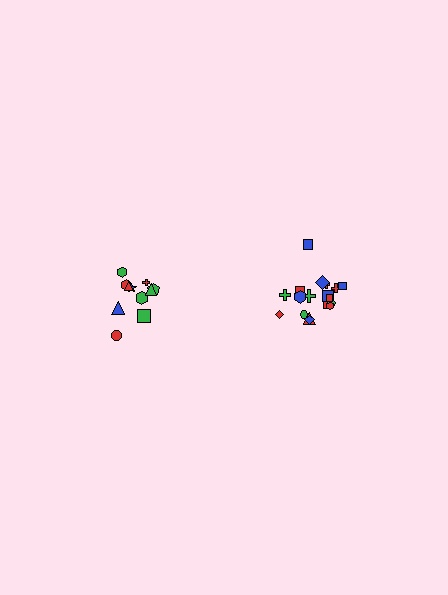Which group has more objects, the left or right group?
The right group.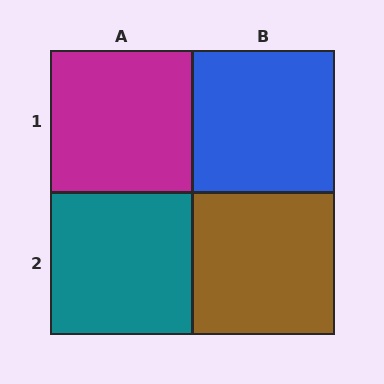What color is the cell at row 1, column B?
Blue.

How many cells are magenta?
1 cell is magenta.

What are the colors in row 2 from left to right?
Teal, brown.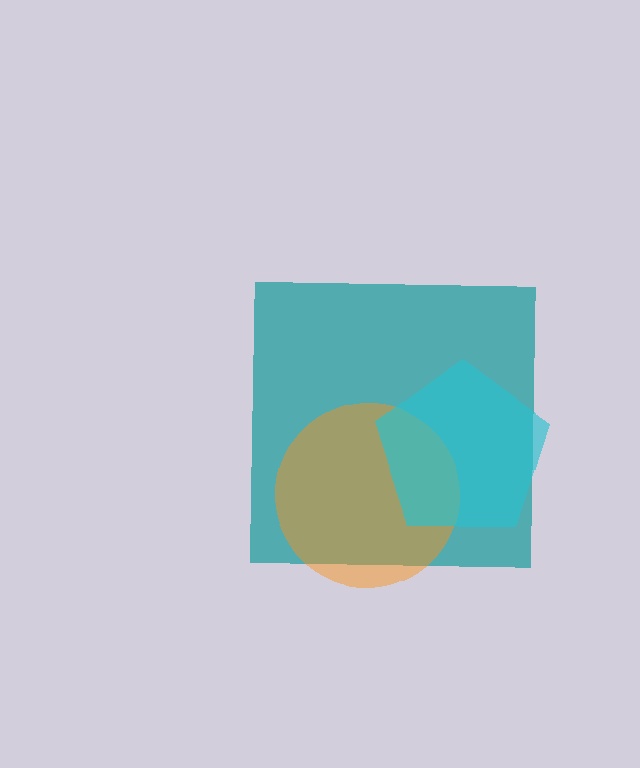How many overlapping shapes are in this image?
There are 3 overlapping shapes in the image.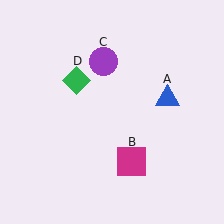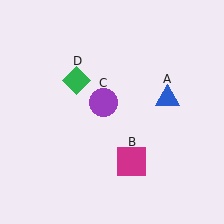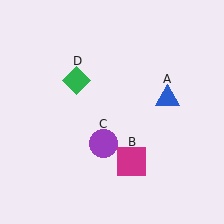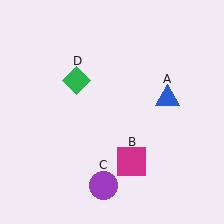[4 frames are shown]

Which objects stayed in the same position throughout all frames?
Blue triangle (object A) and magenta square (object B) and green diamond (object D) remained stationary.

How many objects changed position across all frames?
1 object changed position: purple circle (object C).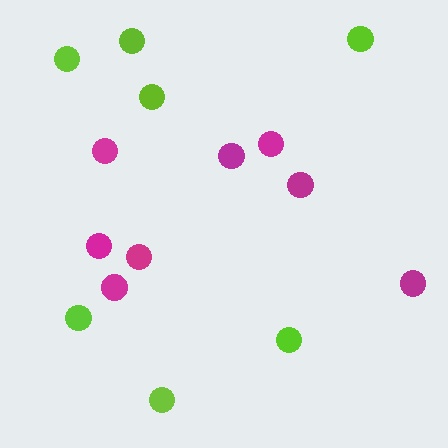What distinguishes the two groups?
There are 2 groups: one group of lime circles (7) and one group of magenta circles (8).